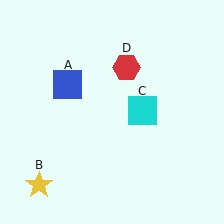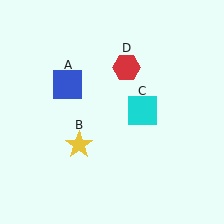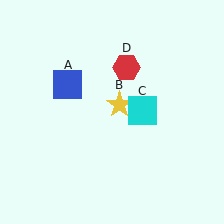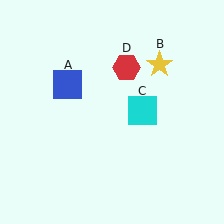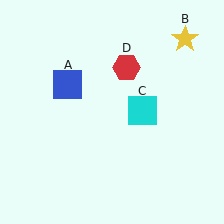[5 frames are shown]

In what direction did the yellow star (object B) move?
The yellow star (object B) moved up and to the right.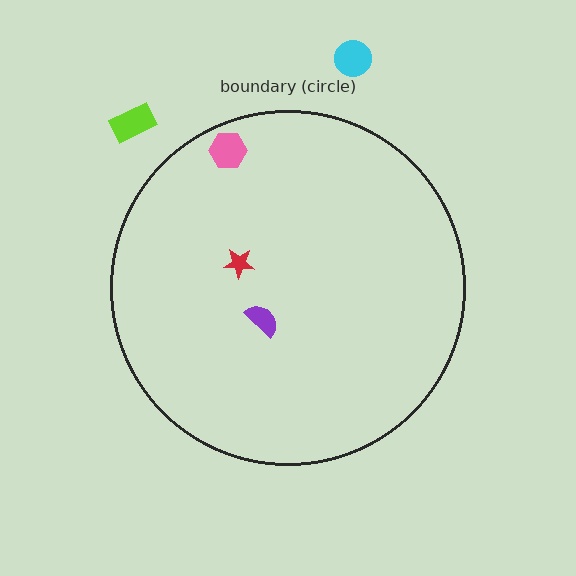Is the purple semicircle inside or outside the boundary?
Inside.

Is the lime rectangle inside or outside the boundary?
Outside.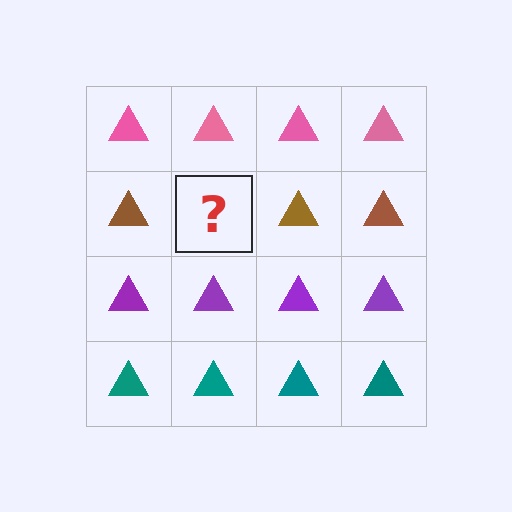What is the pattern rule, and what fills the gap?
The rule is that each row has a consistent color. The gap should be filled with a brown triangle.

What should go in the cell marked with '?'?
The missing cell should contain a brown triangle.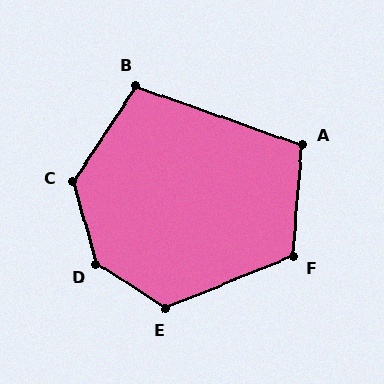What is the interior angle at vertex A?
Approximately 105 degrees (obtuse).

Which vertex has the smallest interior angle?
B, at approximately 104 degrees.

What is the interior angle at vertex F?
Approximately 117 degrees (obtuse).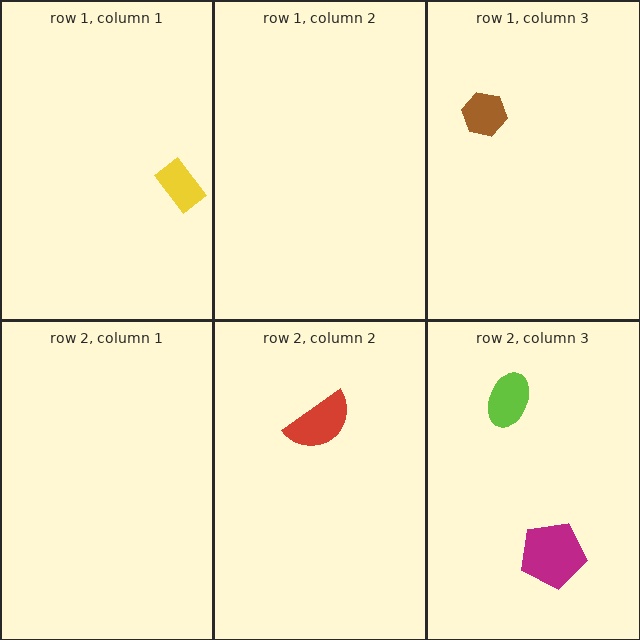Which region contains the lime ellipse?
The row 2, column 3 region.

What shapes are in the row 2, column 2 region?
The red semicircle.